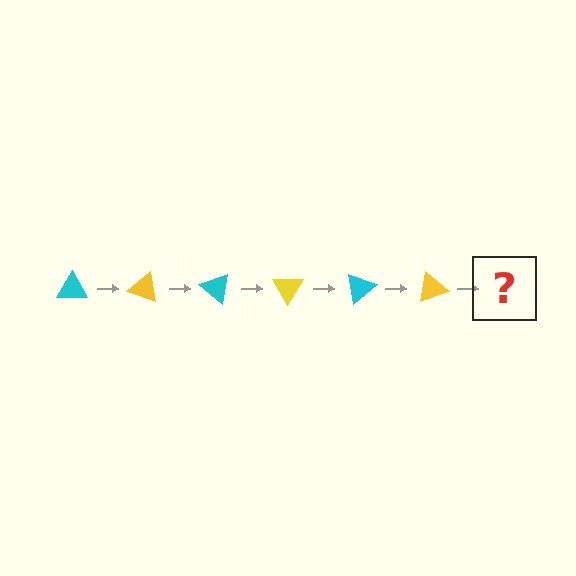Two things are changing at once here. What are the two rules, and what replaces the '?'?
The two rules are that it rotates 20 degrees each step and the color cycles through cyan and yellow. The '?' should be a cyan triangle, rotated 120 degrees from the start.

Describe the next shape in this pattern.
It should be a cyan triangle, rotated 120 degrees from the start.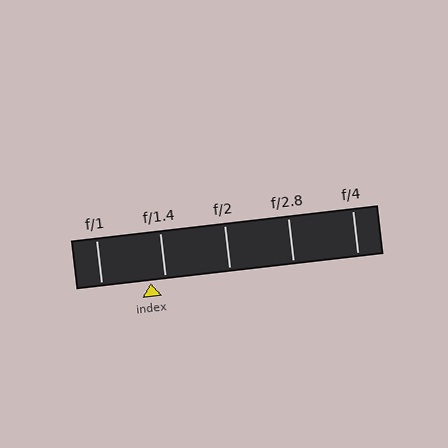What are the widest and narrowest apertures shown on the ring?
The widest aperture shown is f/1 and the narrowest is f/4.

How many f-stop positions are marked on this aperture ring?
There are 5 f-stop positions marked.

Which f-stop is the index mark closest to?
The index mark is closest to f/1.4.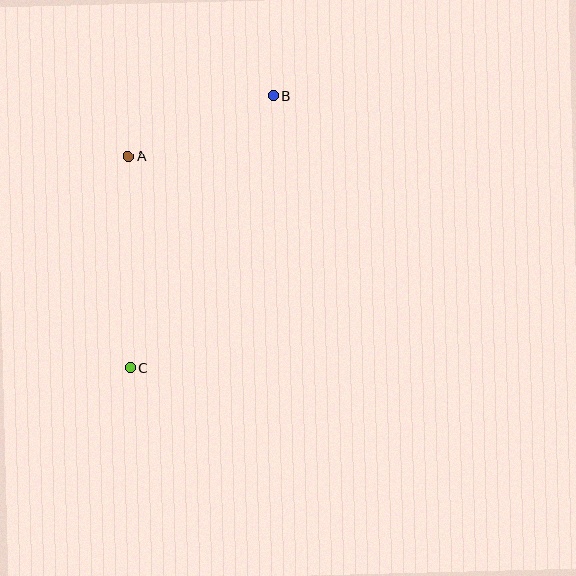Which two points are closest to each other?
Points A and B are closest to each other.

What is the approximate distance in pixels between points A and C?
The distance between A and C is approximately 211 pixels.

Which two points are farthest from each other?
Points B and C are farthest from each other.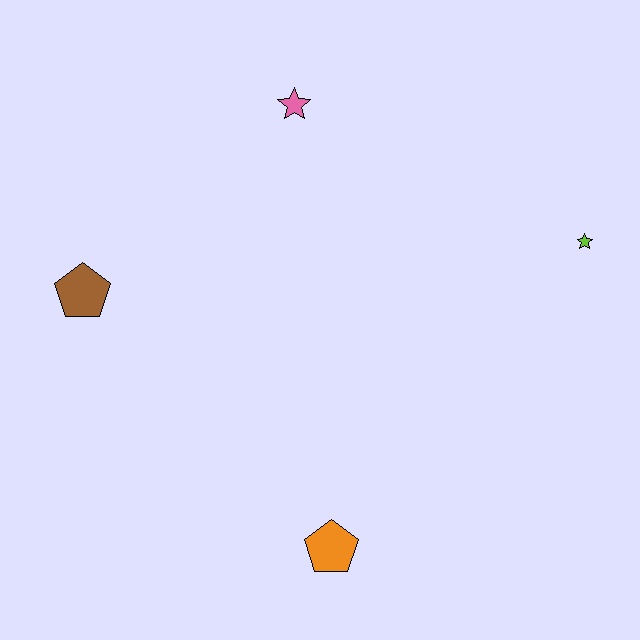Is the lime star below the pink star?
Yes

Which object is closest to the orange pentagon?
The brown pentagon is closest to the orange pentagon.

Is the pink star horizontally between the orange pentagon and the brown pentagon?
Yes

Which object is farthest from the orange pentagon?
The pink star is farthest from the orange pentagon.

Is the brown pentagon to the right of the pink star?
No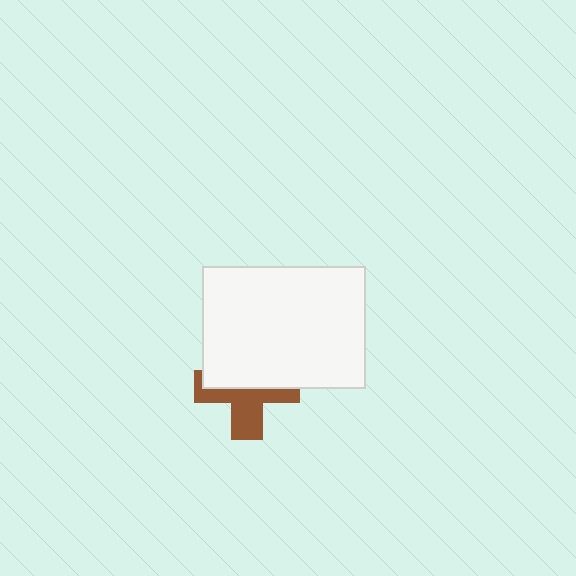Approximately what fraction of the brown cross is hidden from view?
Roughly 53% of the brown cross is hidden behind the white rectangle.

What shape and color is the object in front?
The object in front is a white rectangle.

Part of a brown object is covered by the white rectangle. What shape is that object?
It is a cross.